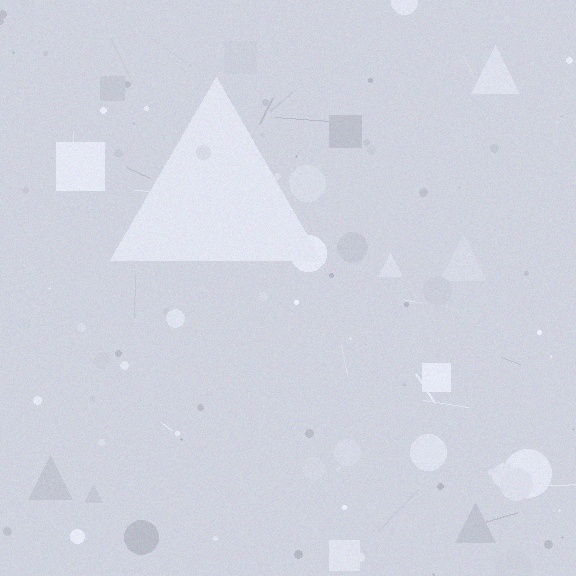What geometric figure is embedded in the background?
A triangle is embedded in the background.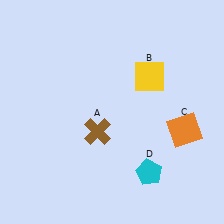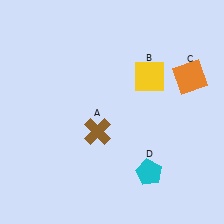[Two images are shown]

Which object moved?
The orange square (C) moved up.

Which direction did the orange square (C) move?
The orange square (C) moved up.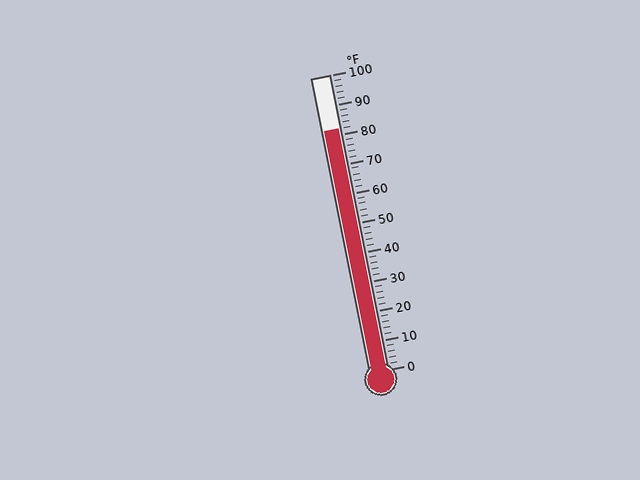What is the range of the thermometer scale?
The thermometer scale ranges from 0°F to 100°F.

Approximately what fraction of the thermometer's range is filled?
The thermometer is filled to approximately 80% of its range.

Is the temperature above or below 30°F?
The temperature is above 30°F.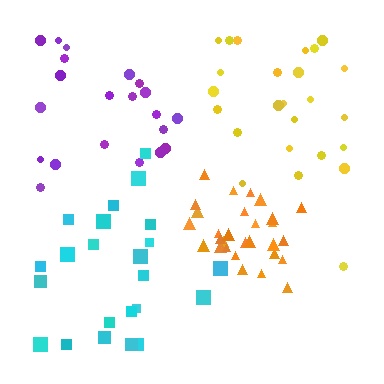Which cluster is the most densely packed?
Orange.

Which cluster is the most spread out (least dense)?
Yellow.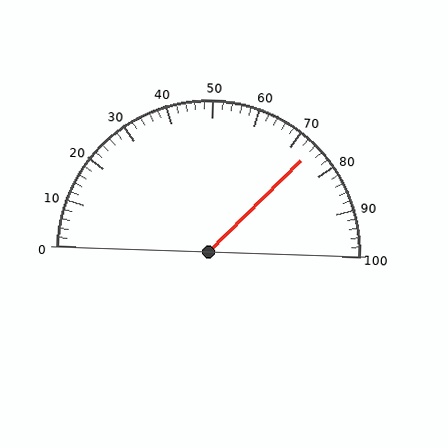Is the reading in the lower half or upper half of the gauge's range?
The reading is in the upper half of the range (0 to 100).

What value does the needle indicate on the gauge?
The needle indicates approximately 74.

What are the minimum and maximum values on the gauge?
The gauge ranges from 0 to 100.